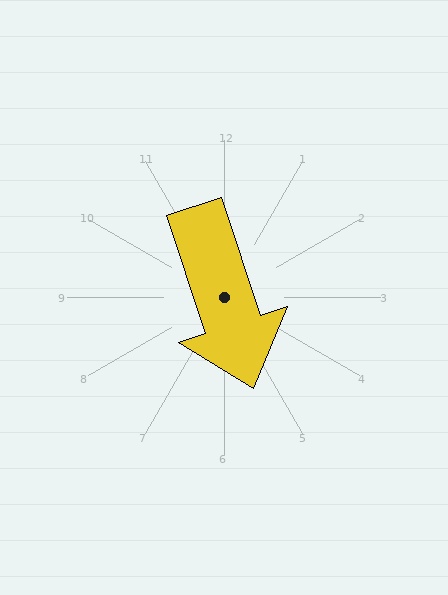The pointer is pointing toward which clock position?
Roughly 5 o'clock.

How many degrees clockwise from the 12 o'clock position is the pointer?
Approximately 162 degrees.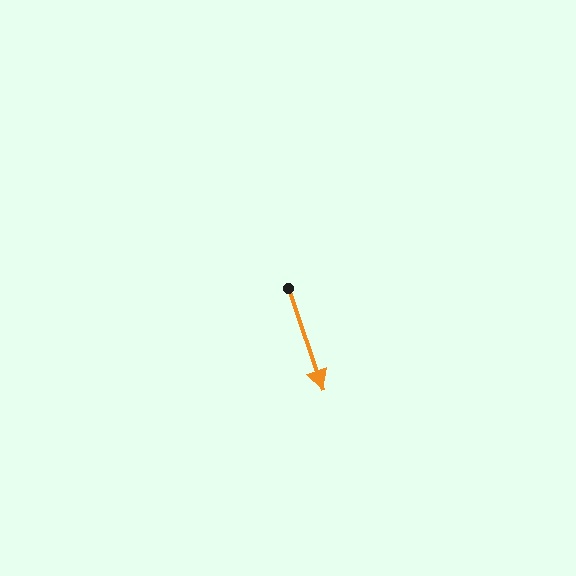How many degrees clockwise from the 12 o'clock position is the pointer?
Approximately 161 degrees.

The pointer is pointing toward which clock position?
Roughly 5 o'clock.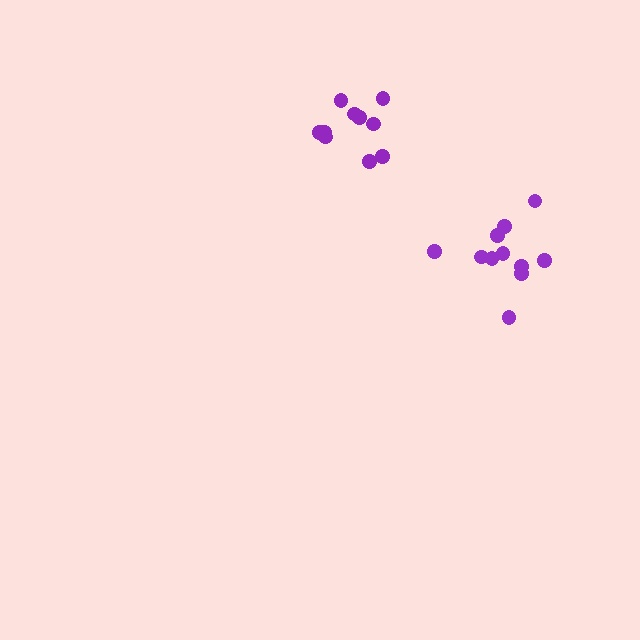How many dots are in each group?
Group 1: 10 dots, Group 2: 11 dots (21 total).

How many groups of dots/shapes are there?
There are 2 groups.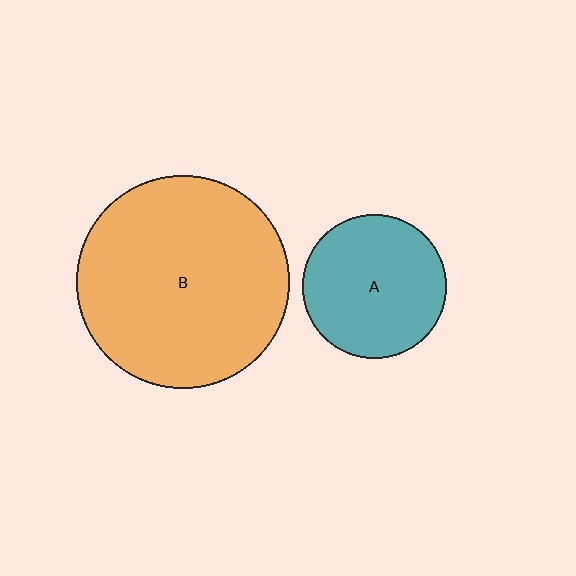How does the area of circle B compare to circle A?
Approximately 2.2 times.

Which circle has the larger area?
Circle B (orange).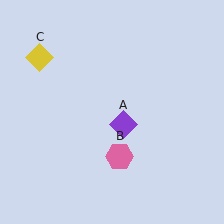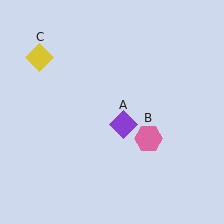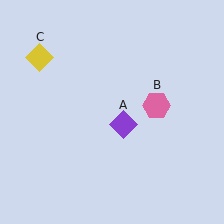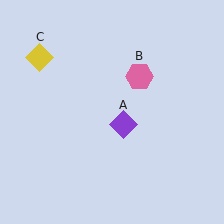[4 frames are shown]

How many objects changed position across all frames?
1 object changed position: pink hexagon (object B).